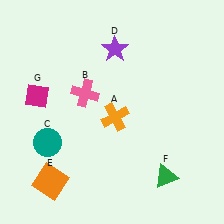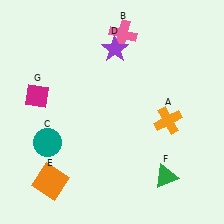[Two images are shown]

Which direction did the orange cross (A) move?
The orange cross (A) moved right.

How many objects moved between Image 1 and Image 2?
2 objects moved between the two images.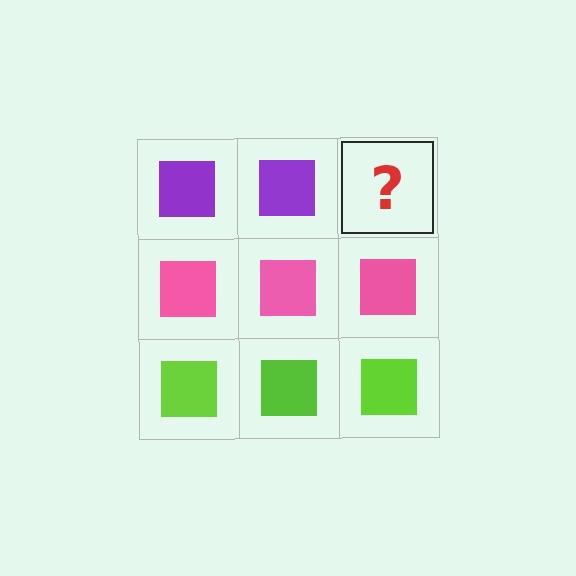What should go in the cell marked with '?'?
The missing cell should contain a purple square.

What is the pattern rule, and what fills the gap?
The rule is that each row has a consistent color. The gap should be filled with a purple square.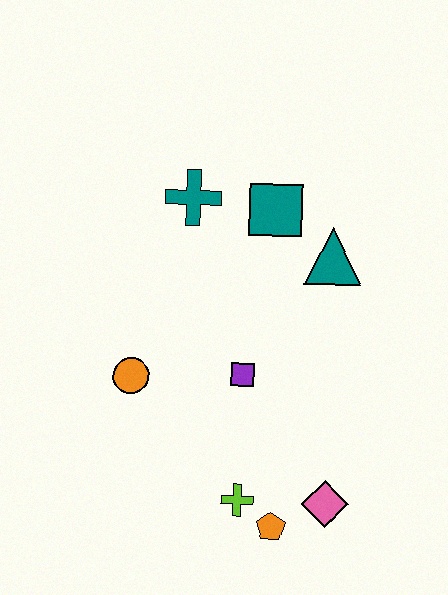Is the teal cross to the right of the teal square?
No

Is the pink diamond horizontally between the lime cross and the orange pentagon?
No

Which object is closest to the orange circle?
The purple square is closest to the orange circle.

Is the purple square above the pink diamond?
Yes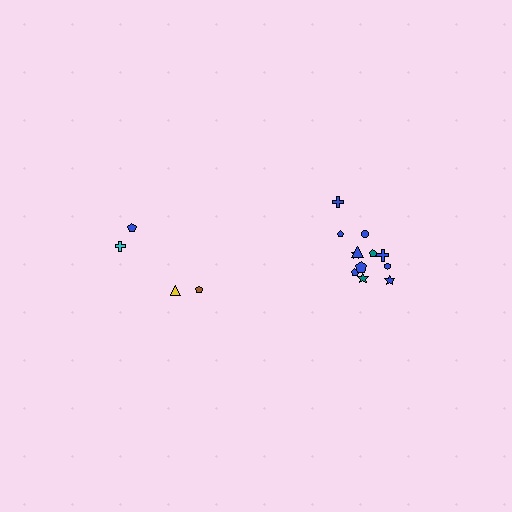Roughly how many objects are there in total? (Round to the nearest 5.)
Roughly 15 objects in total.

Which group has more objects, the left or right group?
The right group.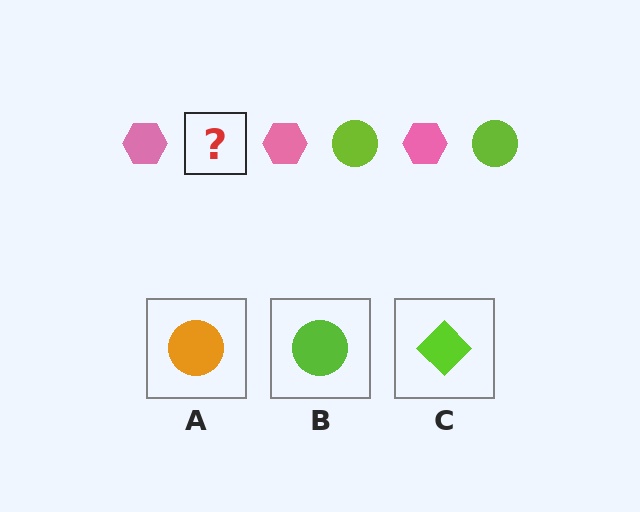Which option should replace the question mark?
Option B.